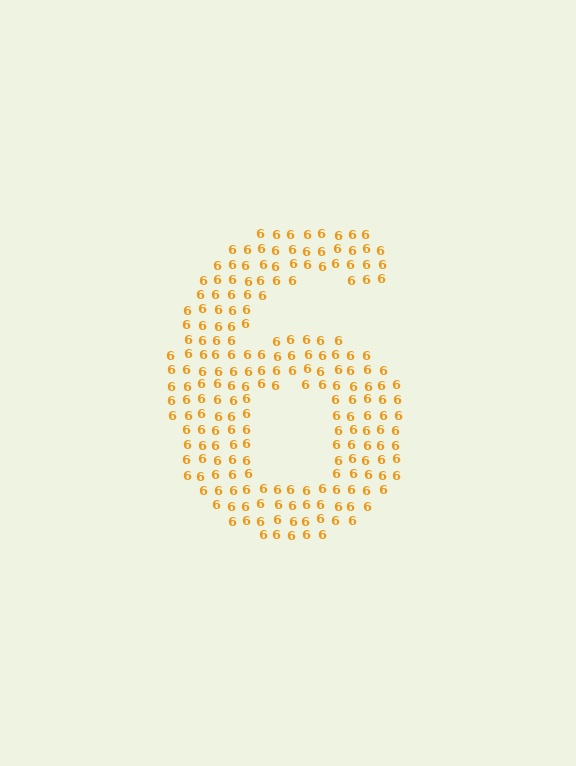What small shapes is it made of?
It is made of small digit 6's.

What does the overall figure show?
The overall figure shows the digit 6.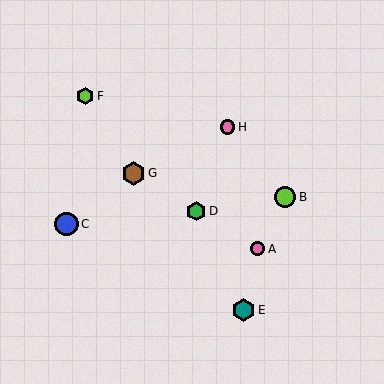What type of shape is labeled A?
Shape A is a pink circle.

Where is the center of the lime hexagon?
The center of the lime hexagon is at (85, 96).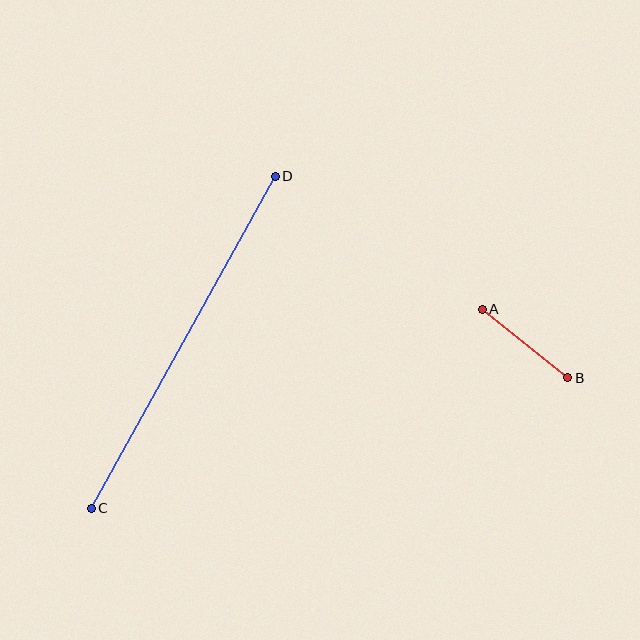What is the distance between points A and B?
The distance is approximately 110 pixels.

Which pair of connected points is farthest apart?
Points C and D are farthest apart.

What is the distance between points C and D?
The distance is approximately 380 pixels.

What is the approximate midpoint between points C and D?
The midpoint is at approximately (183, 342) pixels.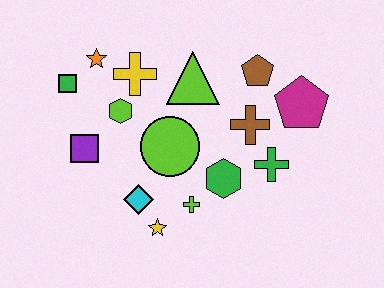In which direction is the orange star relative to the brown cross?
The orange star is to the left of the brown cross.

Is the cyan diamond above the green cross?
No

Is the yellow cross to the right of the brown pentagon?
No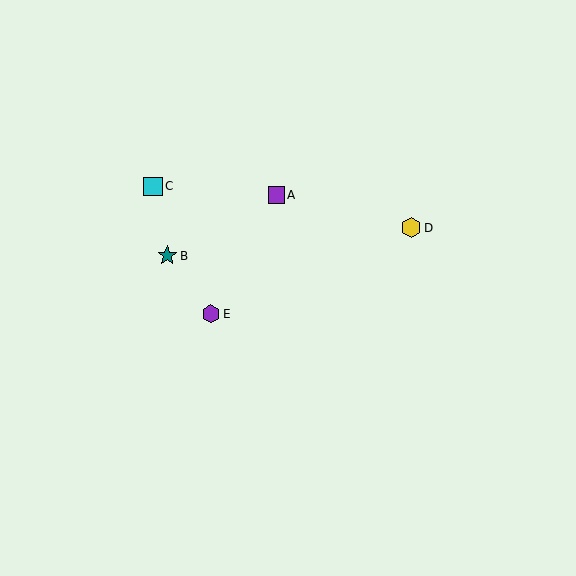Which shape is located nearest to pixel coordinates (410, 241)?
The yellow hexagon (labeled D) at (411, 228) is nearest to that location.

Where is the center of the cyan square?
The center of the cyan square is at (153, 186).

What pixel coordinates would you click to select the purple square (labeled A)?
Click at (276, 195) to select the purple square A.